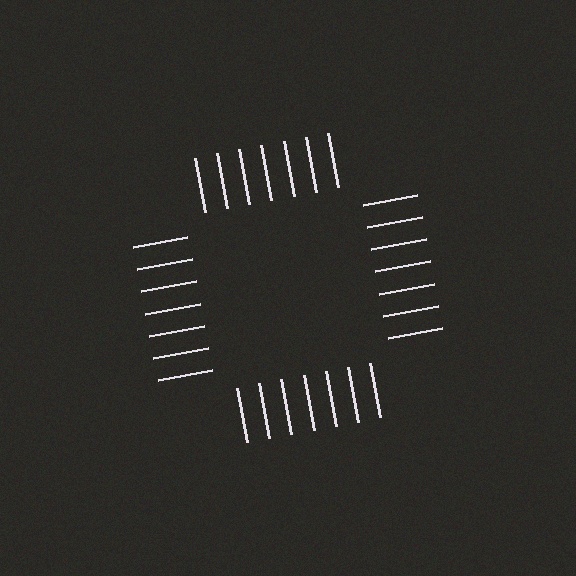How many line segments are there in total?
28 — 7 along each of the 4 edges.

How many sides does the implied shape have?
4 sides — the line-ends trace a square.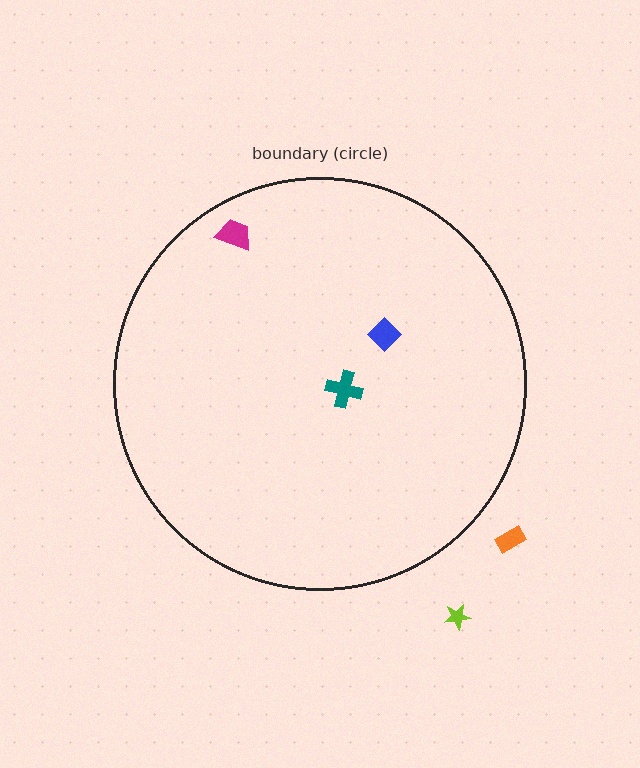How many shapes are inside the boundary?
3 inside, 2 outside.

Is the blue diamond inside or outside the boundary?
Inside.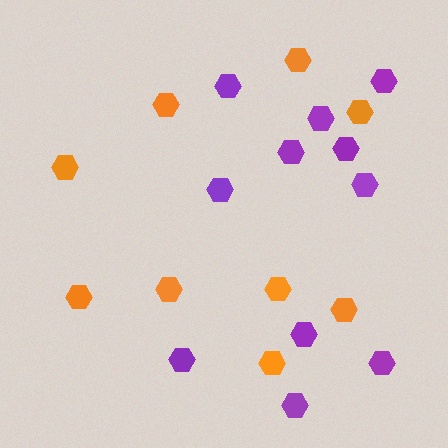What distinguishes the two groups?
There are 2 groups: one group of purple hexagons (11) and one group of orange hexagons (9).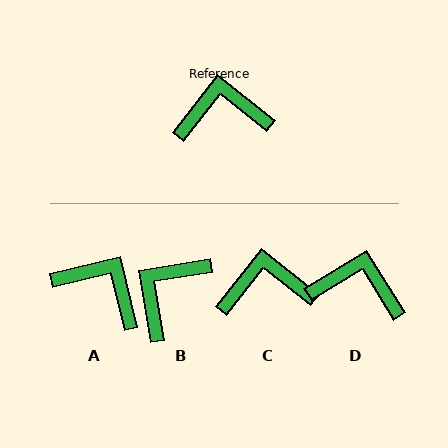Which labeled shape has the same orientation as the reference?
C.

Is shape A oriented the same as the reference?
No, it is off by about 38 degrees.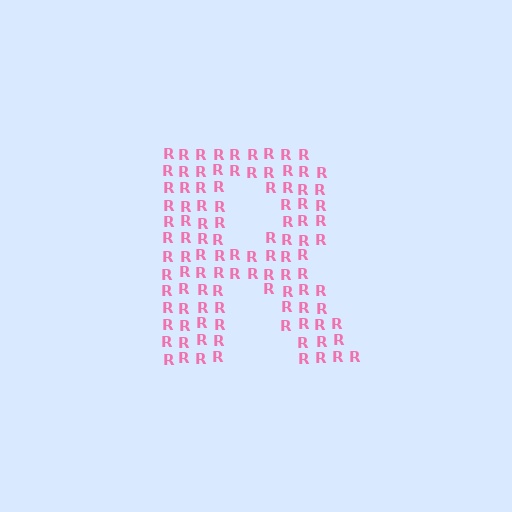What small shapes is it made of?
It is made of small letter R's.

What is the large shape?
The large shape is the letter R.